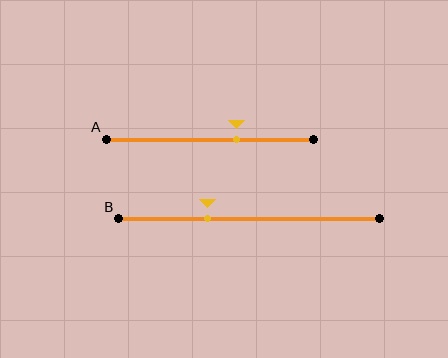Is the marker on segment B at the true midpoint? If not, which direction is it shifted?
No, the marker on segment B is shifted to the left by about 16% of the segment length.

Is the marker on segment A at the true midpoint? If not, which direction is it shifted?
No, the marker on segment A is shifted to the right by about 13% of the segment length.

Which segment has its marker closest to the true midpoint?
Segment A has its marker closest to the true midpoint.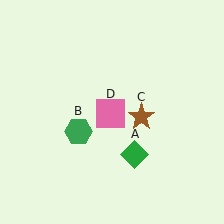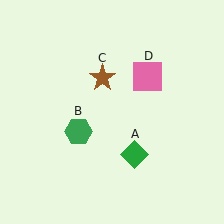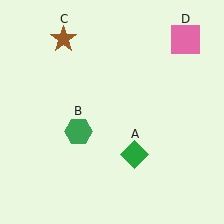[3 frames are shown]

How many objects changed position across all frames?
2 objects changed position: brown star (object C), pink square (object D).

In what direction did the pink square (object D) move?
The pink square (object D) moved up and to the right.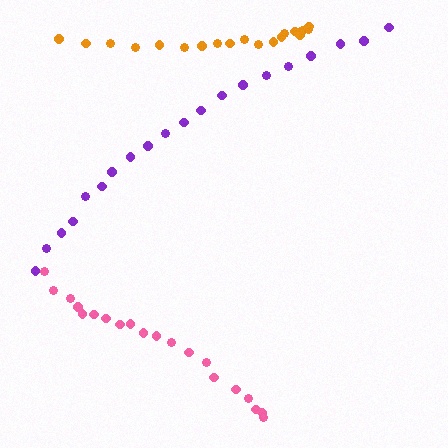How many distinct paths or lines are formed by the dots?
There are 3 distinct paths.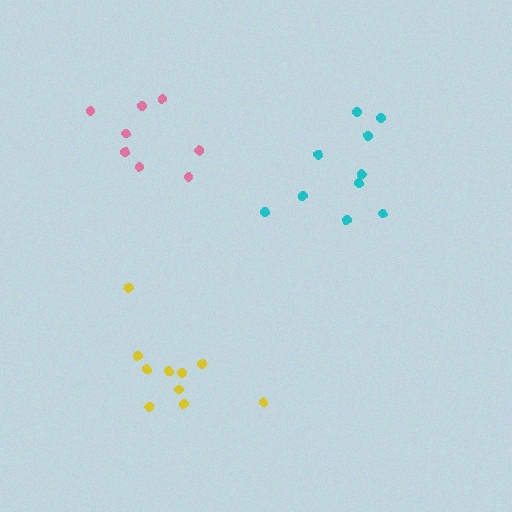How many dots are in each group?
Group 1: 10 dots, Group 2: 8 dots, Group 3: 10 dots (28 total).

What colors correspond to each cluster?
The clusters are colored: yellow, pink, cyan.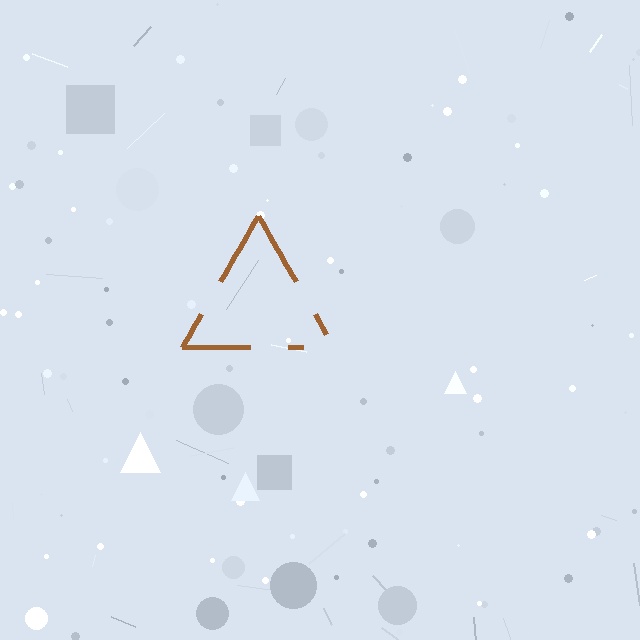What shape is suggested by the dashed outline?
The dashed outline suggests a triangle.